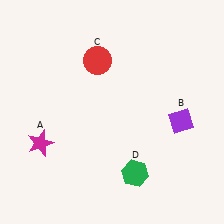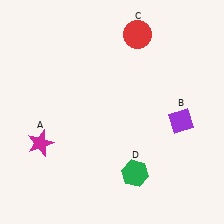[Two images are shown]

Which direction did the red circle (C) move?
The red circle (C) moved right.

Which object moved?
The red circle (C) moved right.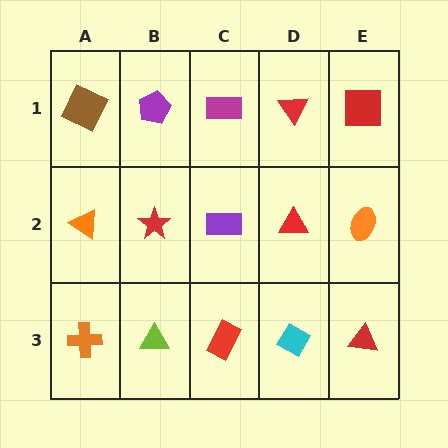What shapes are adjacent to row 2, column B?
A purple pentagon (row 1, column B), a lime triangle (row 3, column B), an orange triangle (row 2, column A), a purple rectangle (row 2, column C).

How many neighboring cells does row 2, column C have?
4.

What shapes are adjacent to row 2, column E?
A red square (row 1, column E), a red triangle (row 3, column E), a red triangle (row 2, column D).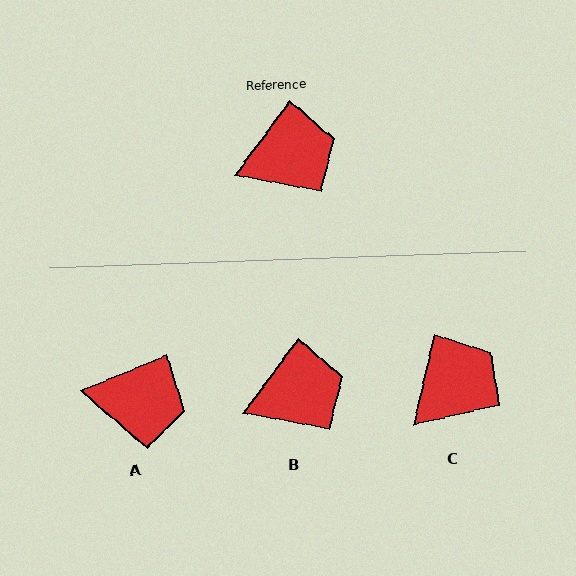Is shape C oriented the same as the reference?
No, it is off by about 24 degrees.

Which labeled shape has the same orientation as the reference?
B.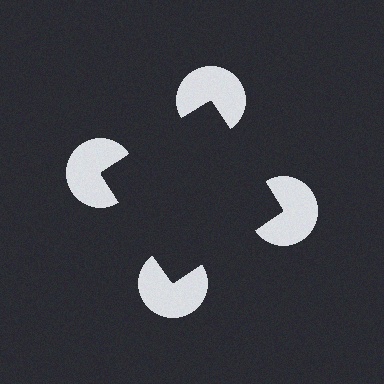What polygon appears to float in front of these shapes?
An illusory square — its edges are inferred from the aligned wedge cuts in the pac-man discs, not physically drawn.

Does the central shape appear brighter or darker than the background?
It typically appears slightly darker than the background, even though no actual brightness change is drawn.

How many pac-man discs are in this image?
There are 4 — one at each vertex of the illusory square.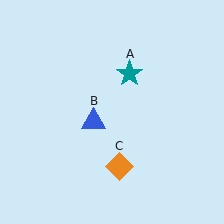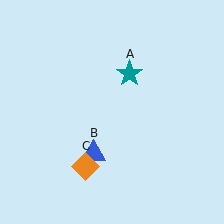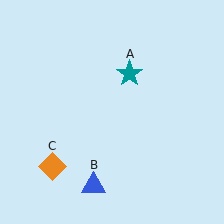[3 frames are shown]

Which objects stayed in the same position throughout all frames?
Teal star (object A) remained stationary.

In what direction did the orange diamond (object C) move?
The orange diamond (object C) moved left.